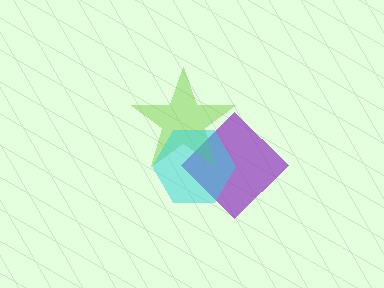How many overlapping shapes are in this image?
There are 3 overlapping shapes in the image.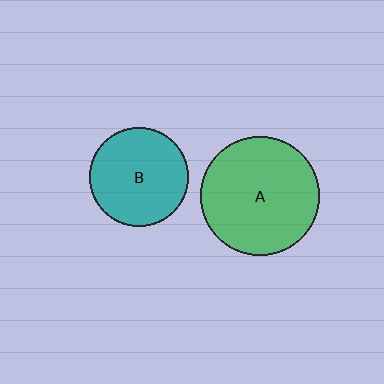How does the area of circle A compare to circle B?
Approximately 1.4 times.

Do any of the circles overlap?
No, none of the circles overlap.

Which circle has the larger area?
Circle A (green).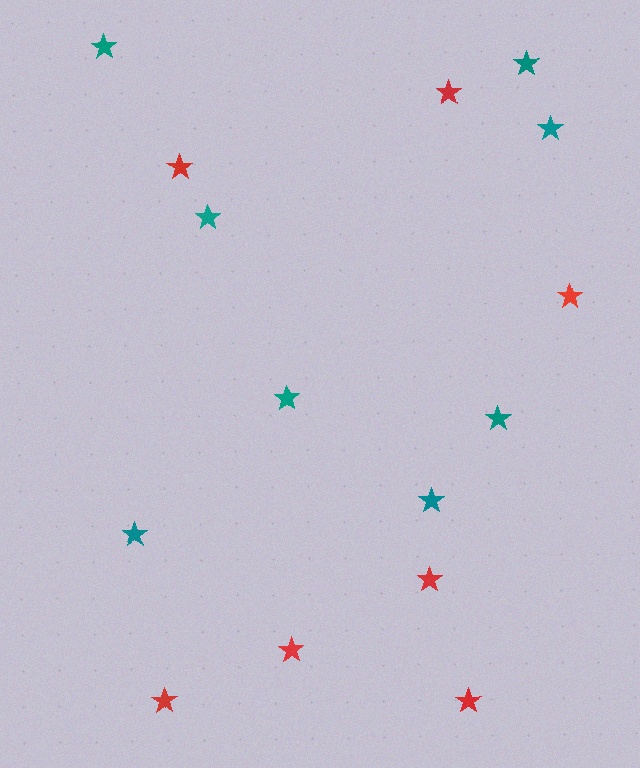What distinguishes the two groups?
There are 2 groups: one group of teal stars (8) and one group of red stars (7).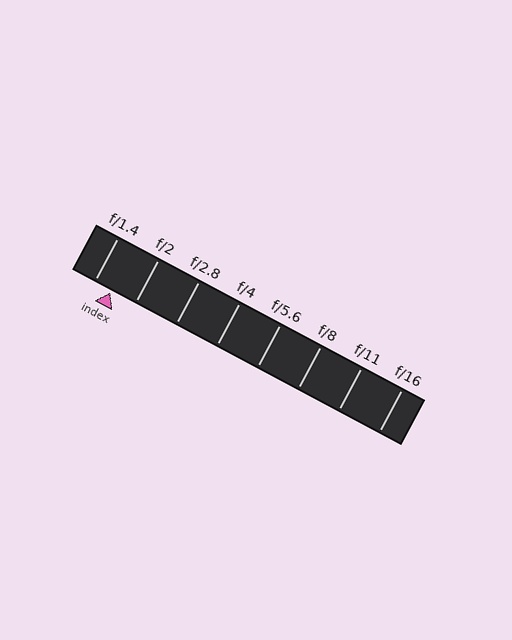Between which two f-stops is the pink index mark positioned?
The index mark is between f/1.4 and f/2.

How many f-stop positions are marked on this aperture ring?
There are 8 f-stop positions marked.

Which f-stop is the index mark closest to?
The index mark is closest to f/1.4.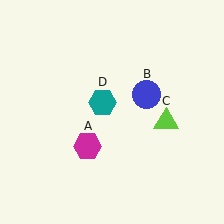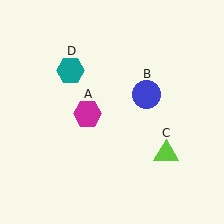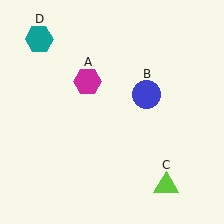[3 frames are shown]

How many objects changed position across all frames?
3 objects changed position: magenta hexagon (object A), lime triangle (object C), teal hexagon (object D).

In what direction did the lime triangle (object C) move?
The lime triangle (object C) moved down.